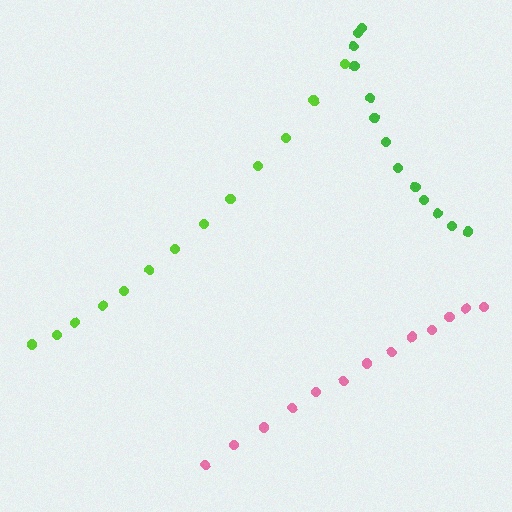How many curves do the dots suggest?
There are 3 distinct paths.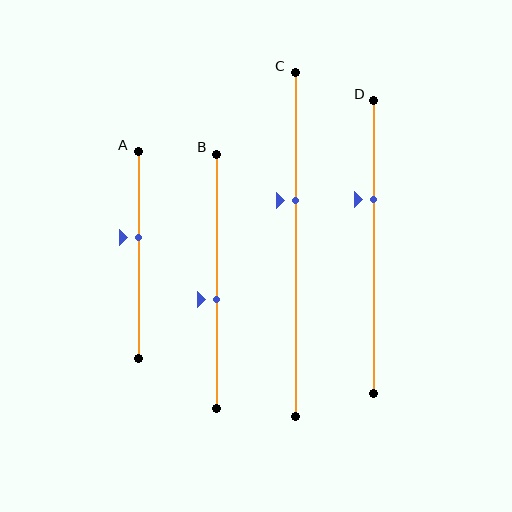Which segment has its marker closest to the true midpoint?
Segment B has its marker closest to the true midpoint.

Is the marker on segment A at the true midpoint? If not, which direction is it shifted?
No, the marker on segment A is shifted upward by about 9% of the segment length.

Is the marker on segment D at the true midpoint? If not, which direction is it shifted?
No, the marker on segment D is shifted upward by about 16% of the segment length.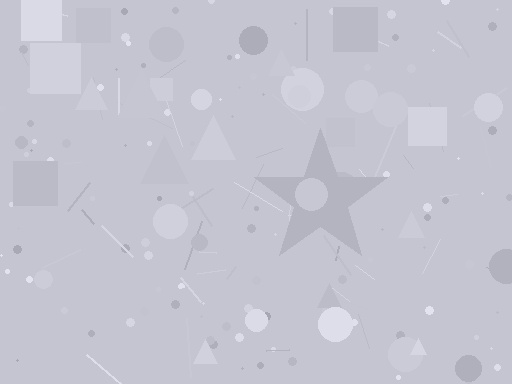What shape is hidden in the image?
A star is hidden in the image.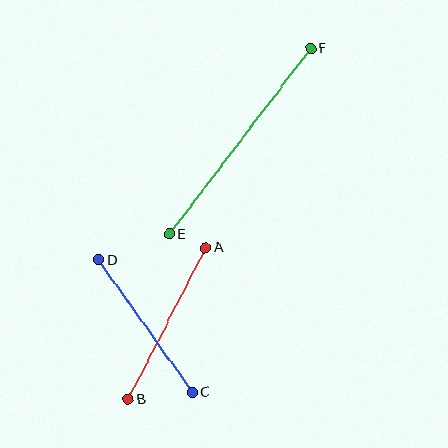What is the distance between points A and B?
The distance is approximately 170 pixels.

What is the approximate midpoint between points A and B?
The midpoint is at approximately (167, 324) pixels.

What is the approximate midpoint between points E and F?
The midpoint is at approximately (240, 141) pixels.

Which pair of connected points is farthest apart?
Points E and F are farthest apart.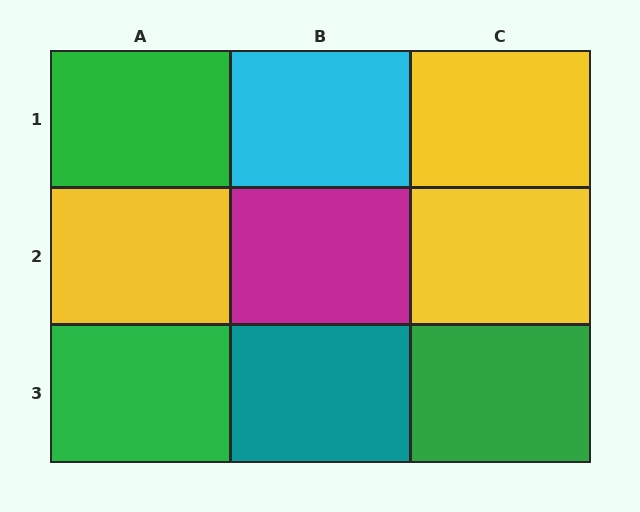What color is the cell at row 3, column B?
Teal.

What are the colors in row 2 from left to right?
Yellow, magenta, yellow.